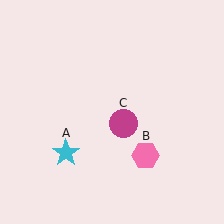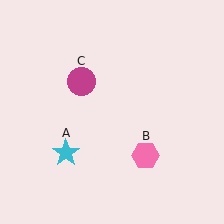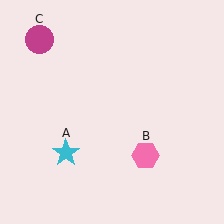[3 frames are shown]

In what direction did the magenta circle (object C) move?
The magenta circle (object C) moved up and to the left.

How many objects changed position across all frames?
1 object changed position: magenta circle (object C).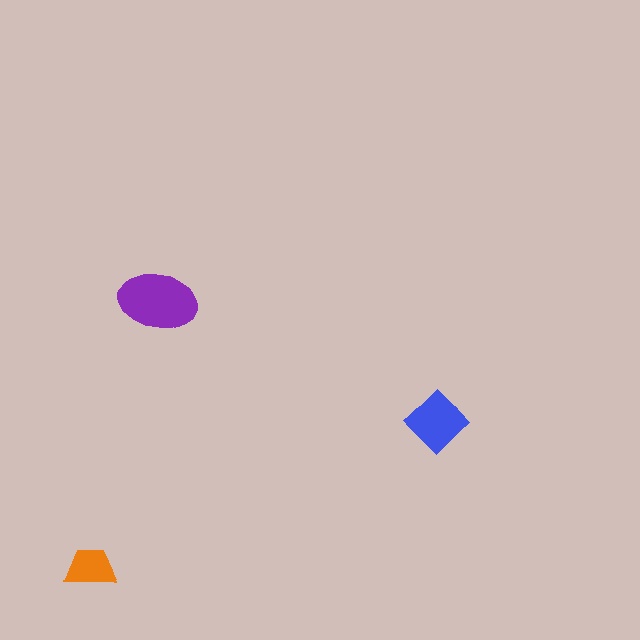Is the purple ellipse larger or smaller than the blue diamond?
Larger.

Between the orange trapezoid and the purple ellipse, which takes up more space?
The purple ellipse.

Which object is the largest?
The purple ellipse.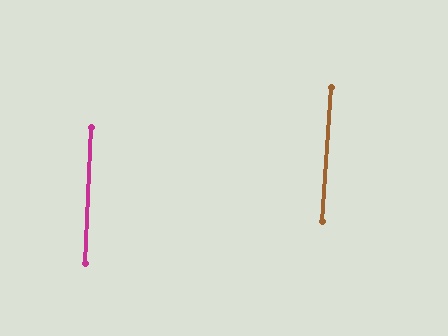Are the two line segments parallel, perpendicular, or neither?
Parallel — their directions differ by only 1.5°.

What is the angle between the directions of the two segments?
Approximately 2 degrees.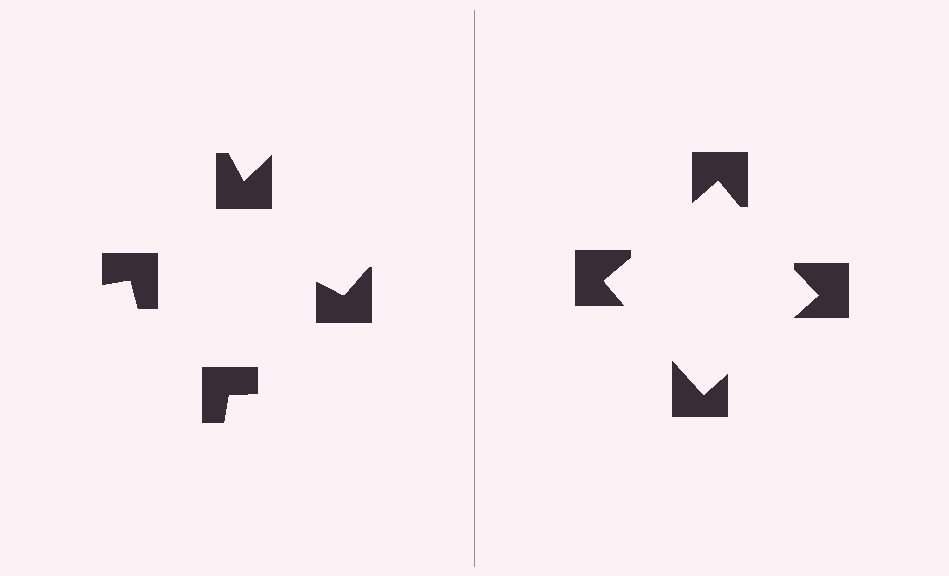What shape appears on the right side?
An illusory square.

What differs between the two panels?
The notched squares are positioned identically on both sides; only the wedge orientations differ. On the right they align to a square; on the left they are misaligned.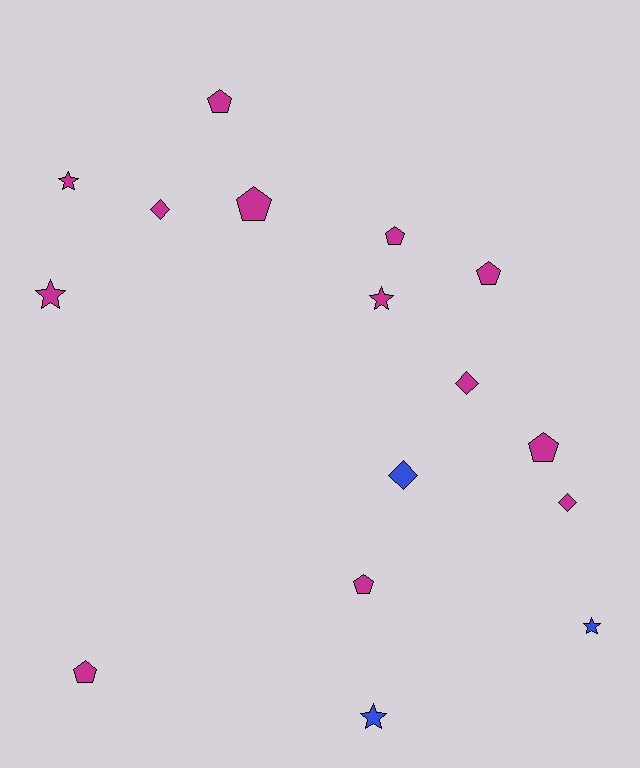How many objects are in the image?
There are 16 objects.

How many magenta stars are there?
There are 3 magenta stars.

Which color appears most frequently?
Magenta, with 13 objects.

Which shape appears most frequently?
Pentagon, with 7 objects.